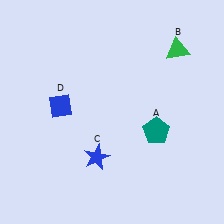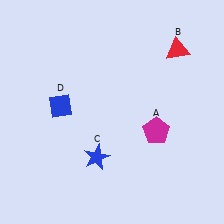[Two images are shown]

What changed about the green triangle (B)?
In Image 1, B is green. In Image 2, it changed to red.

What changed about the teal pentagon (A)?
In Image 1, A is teal. In Image 2, it changed to magenta.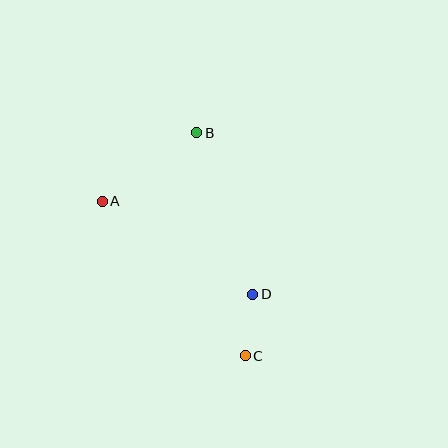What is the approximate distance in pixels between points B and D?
The distance between B and D is approximately 171 pixels.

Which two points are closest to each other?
Points C and D are closest to each other.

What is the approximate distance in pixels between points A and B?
The distance between A and B is approximately 116 pixels.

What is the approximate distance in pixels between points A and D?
The distance between A and D is approximately 177 pixels.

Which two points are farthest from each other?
Points B and C are farthest from each other.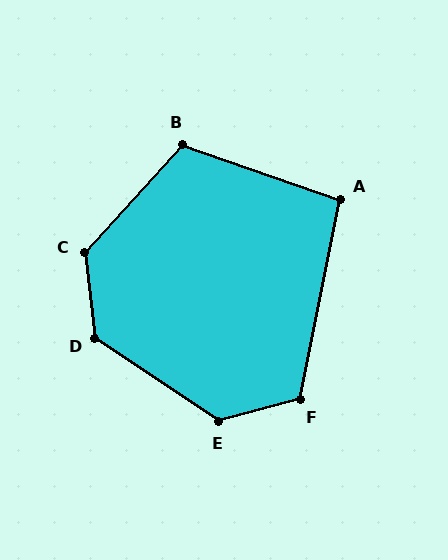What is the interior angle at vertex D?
Approximately 130 degrees (obtuse).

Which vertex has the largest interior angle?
C, at approximately 131 degrees.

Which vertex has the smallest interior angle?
A, at approximately 98 degrees.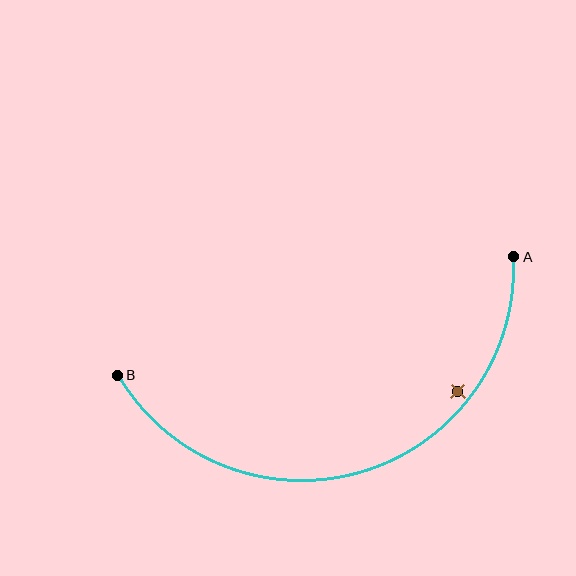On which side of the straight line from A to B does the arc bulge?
The arc bulges below the straight line connecting A and B.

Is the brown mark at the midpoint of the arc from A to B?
No — the brown mark does not lie on the arc at all. It sits slightly inside the curve.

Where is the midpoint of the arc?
The arc midpoint is the point on the curve farthest from the straight line joining A and B. It sits below that line.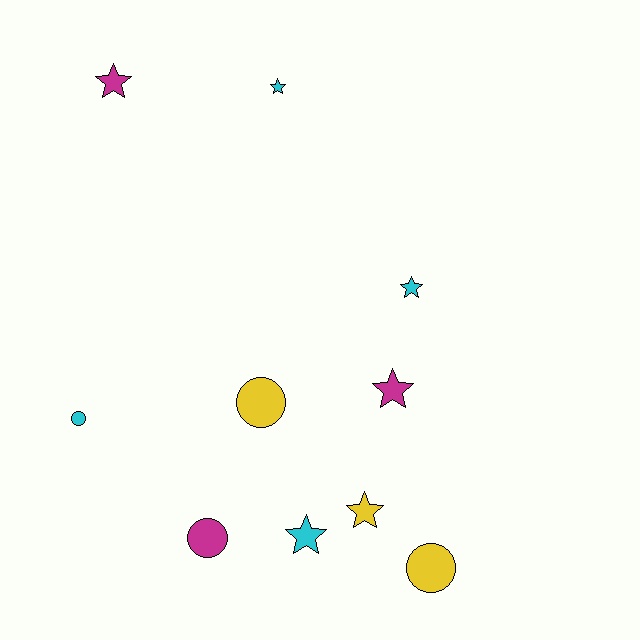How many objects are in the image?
There are 10 objects.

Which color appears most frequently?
Cyan, with 4 objects.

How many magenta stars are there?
There are 2 magenta stars.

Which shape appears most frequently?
Star, with 6 objects.